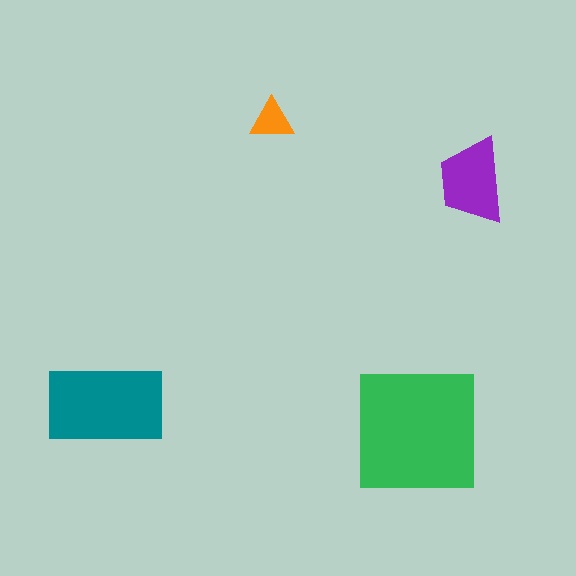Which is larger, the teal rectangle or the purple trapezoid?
The teal rectangle.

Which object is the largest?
The green square.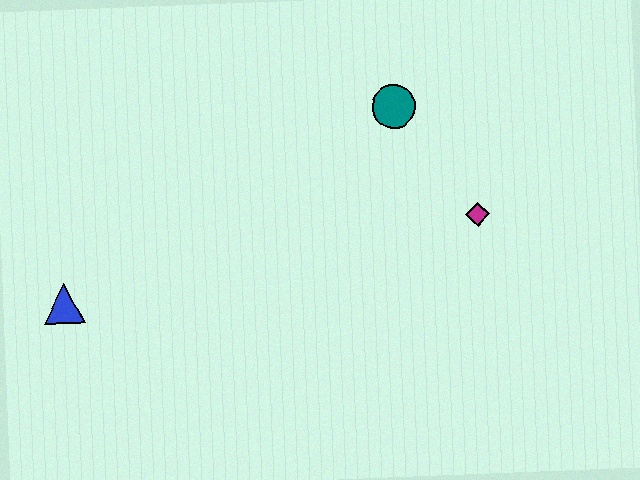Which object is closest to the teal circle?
The magenta diamond is closest to the teal circle.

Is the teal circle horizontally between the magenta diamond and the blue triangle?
Yes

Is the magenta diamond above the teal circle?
No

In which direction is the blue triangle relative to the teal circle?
The blue triangle is to the left of the teal circle.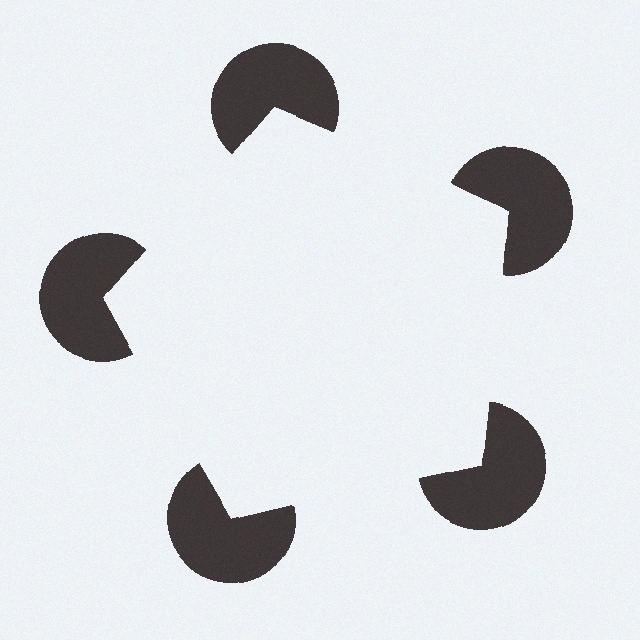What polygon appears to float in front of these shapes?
An illusory pentagon — its edges are inferred from the aligned wedge cuts in the pac-man discs, not physically drawn.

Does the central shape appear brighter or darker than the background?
It typically appears slightly brighter than the background, even though no actual brightness change is drawn.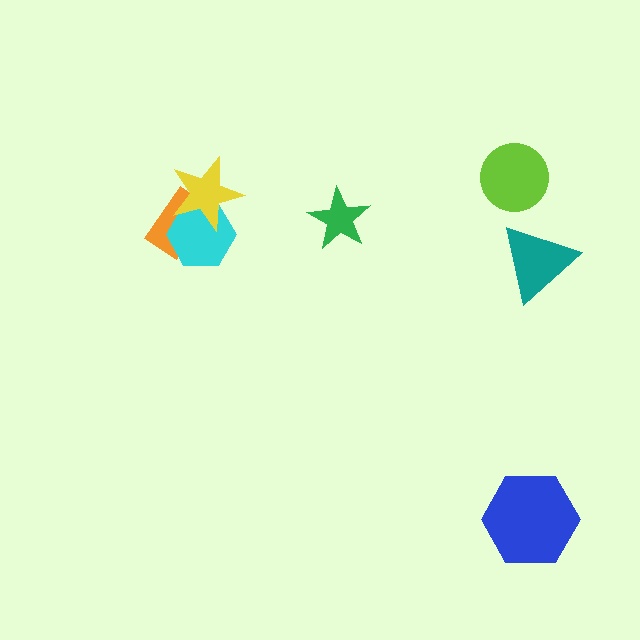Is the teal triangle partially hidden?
No, no other shape covers it.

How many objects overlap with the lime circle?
0 objects overlap with the lime circle.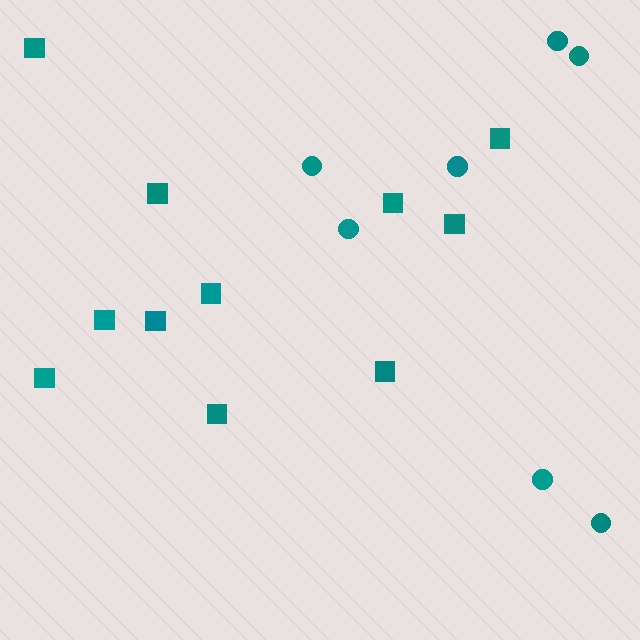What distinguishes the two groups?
There are 2 groups: one group of squares (11) and one group of circles (7).